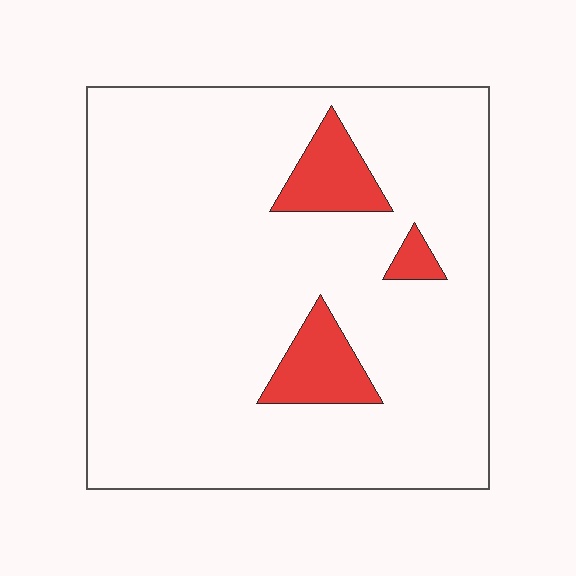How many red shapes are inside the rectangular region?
3.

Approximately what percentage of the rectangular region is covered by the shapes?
Approximately 10%.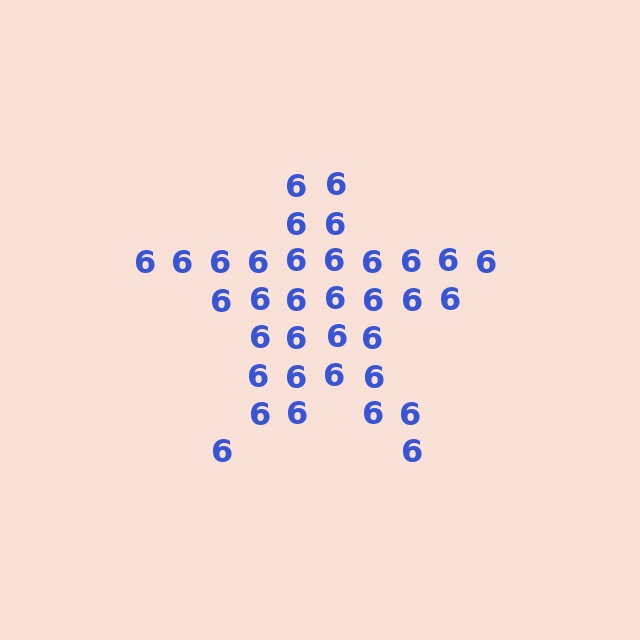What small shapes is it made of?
It is made of small digit 6's.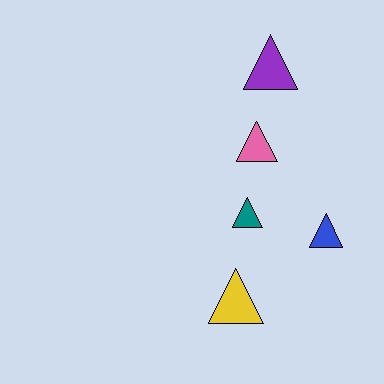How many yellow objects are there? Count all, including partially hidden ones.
There is 1 yellow object.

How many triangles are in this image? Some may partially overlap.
There are 5 triangles.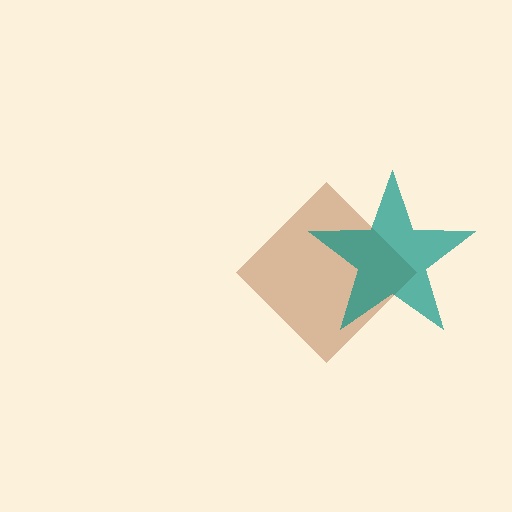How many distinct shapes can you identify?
There are 2 distinct shapes: a brown diamond, a teal star.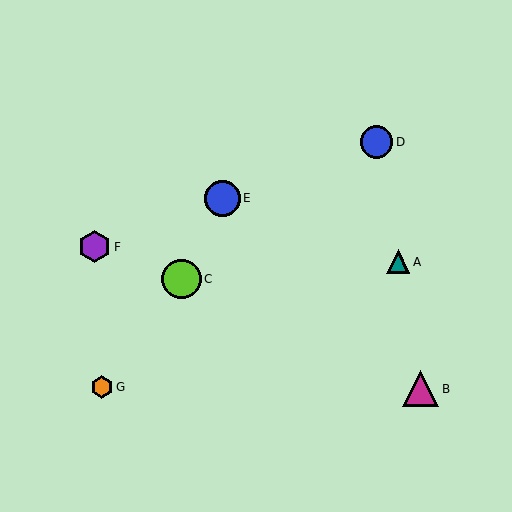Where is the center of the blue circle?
The center of the blue circle is at (222, 198).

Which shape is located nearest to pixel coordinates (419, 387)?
The magenta triangle (labeled B) at (421, 389) is nearest to that location.